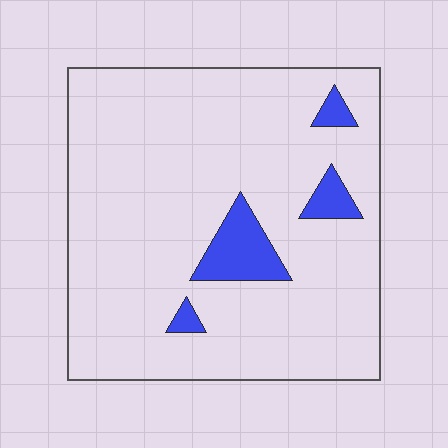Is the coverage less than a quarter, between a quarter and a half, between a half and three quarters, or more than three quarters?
Less than a quarter.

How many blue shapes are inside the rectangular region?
4.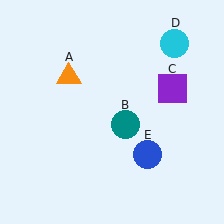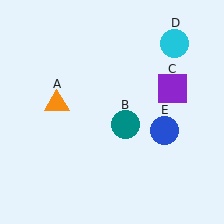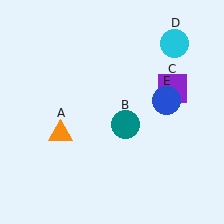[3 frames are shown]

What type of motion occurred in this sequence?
The orange triangle (object A), blue circle (object E) rotated counterclockwise around the center of the scene.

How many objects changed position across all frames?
2 objects changed position: orange triangle (object A), blue circle (object E).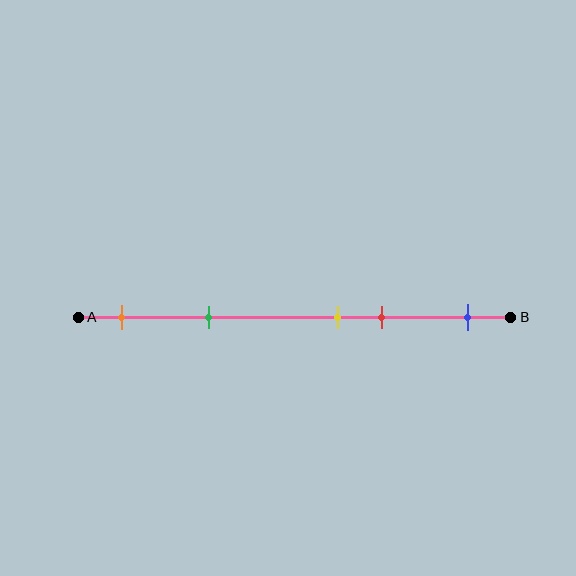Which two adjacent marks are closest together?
The yellow and red marks are the closest adjacent pair.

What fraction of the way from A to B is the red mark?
The red mark is approximately 70% (0.7) of the way from A to B.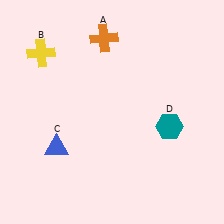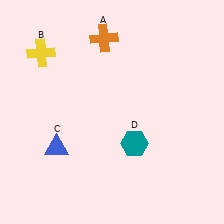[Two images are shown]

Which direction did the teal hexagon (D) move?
The teal hexagon (D) moved left.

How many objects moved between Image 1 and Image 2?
1 object moved between the two images.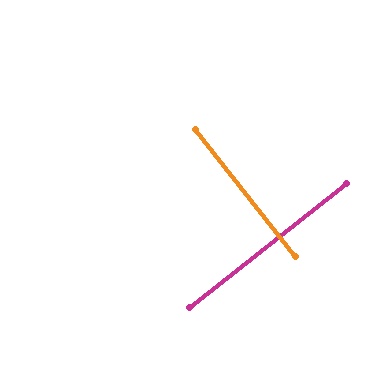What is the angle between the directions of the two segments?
Approximately 90 degrees.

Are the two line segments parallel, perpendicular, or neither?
Perpendicular — they meet at approximately 90°.